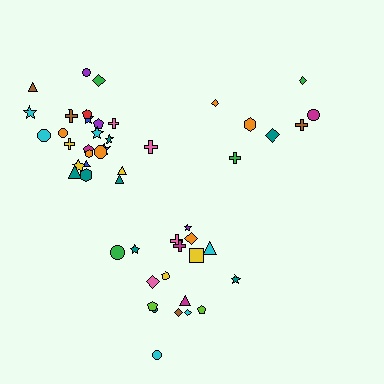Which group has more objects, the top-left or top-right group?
The top-left group.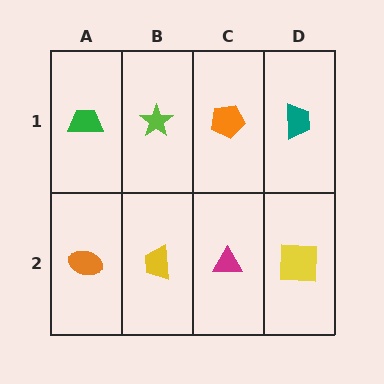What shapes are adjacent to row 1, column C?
A magenta triangle (row 2, column C), a lime star (row 1, column B), a teal trapezoid (row 1, column D).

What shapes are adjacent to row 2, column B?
A lime star (row 1, column B), an orange ellipse (row 2, column A), a magenta triangle (row 2, column C).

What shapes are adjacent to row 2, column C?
An orange pentagon (row 1, column C), a yellow trapezoid (row 2, column B), a yellow square (row 2, column D).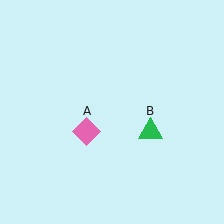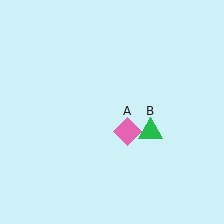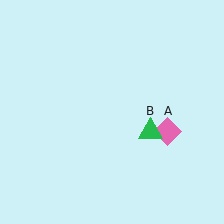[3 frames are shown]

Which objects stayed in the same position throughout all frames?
Green triangle (object B) remained stationary.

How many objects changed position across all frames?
1 object changed position: pink diamond (object A).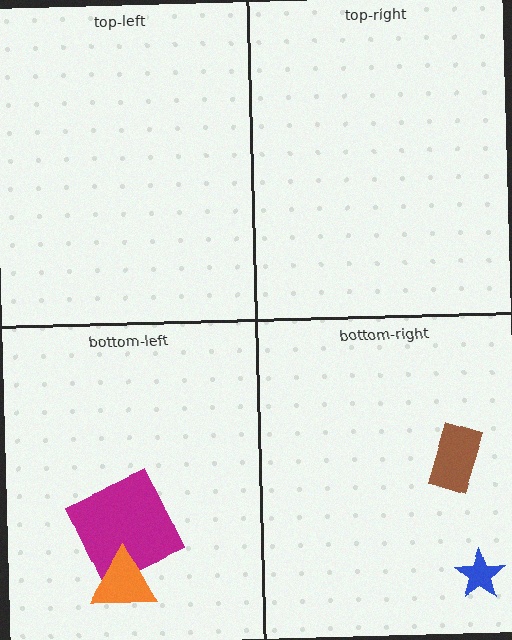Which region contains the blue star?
The bottom-right region.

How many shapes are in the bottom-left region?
2.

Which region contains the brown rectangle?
The bottom-right region.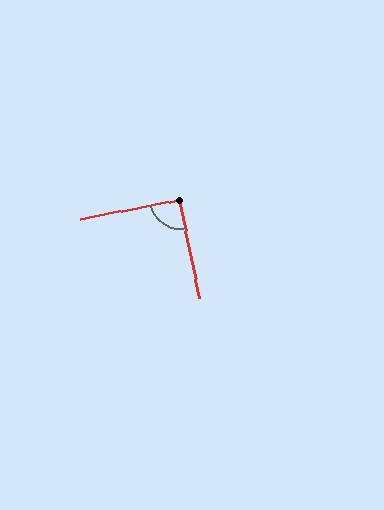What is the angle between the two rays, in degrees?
Approximately 90 degrees.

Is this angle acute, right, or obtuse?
It is approximately a right angle.